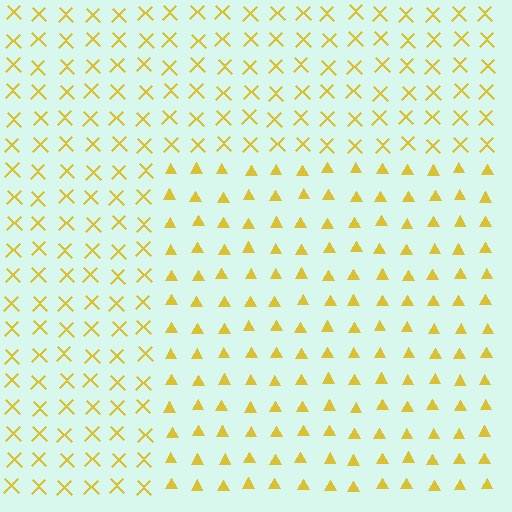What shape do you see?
I see a rectangle.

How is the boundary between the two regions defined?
The boundary is defined by a change in element shape: triangles inside vs. X marks outside. All elements share the same color and spacing.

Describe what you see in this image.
The image is filled with small yellow elements arranged in a uniform grid. A rectangle-shaped region contains triangles, while the surrounding area contains X marks. The boundary is defined purely by the change in element shape.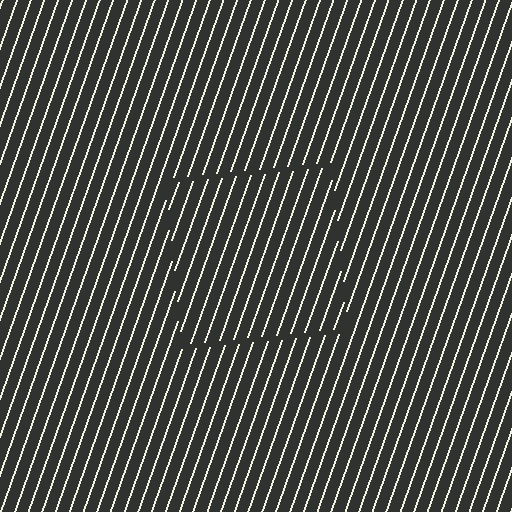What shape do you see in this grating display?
An illusory square. The interior of the shape contains the same grating, shifted by half a period — the contour is defined by the phase discontinuity where line-ends from the inner and outer gratings abut.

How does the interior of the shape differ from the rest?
The interior of the shape contains the same grating, shifted by half a period — the contour is defined by the phase discontinuity where line-ends from the inner and outer gratings abut.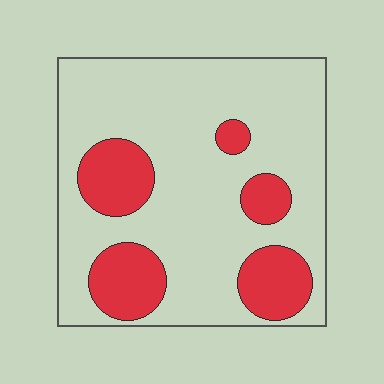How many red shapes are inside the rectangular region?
5.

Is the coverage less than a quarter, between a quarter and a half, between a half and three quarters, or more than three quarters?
Less than a quarter.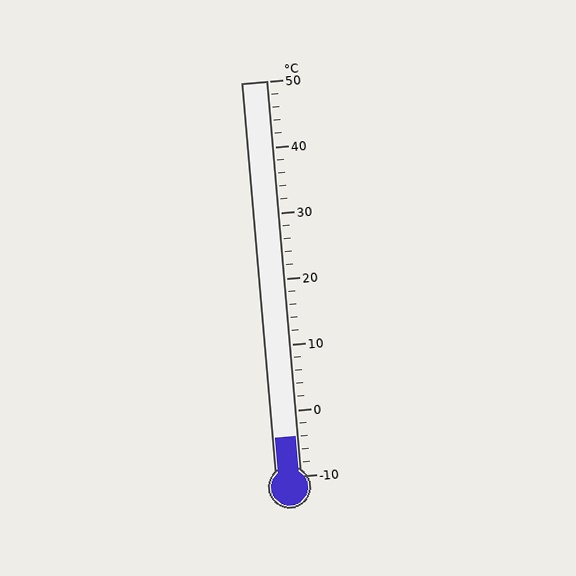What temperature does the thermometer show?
The thermometer shows approximately -4°C.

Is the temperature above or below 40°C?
The temperature is below 40°C.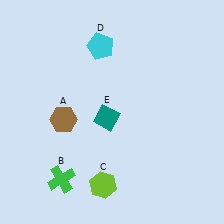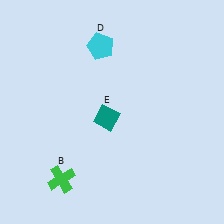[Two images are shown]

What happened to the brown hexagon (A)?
The brown hexagon (A) was removed in Image 2. It was in the bottom-left area of Image 1.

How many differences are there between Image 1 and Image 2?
There are 2 differences between the two images.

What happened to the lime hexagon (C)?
The lime hexagon (C) was removed in Image 2. It was in the bottom-left area of Image 1.